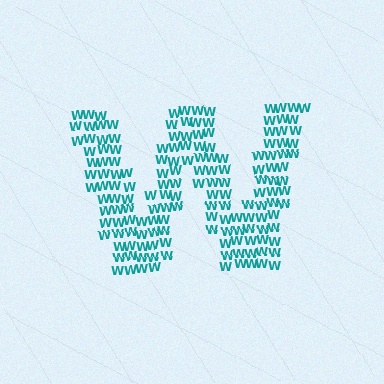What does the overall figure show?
The overall figure shows the letter W.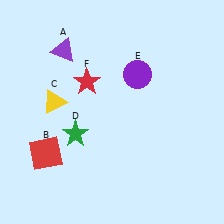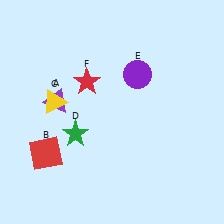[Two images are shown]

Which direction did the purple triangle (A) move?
The purple triangle (A) moved down.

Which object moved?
The purple triangle (A) moved down.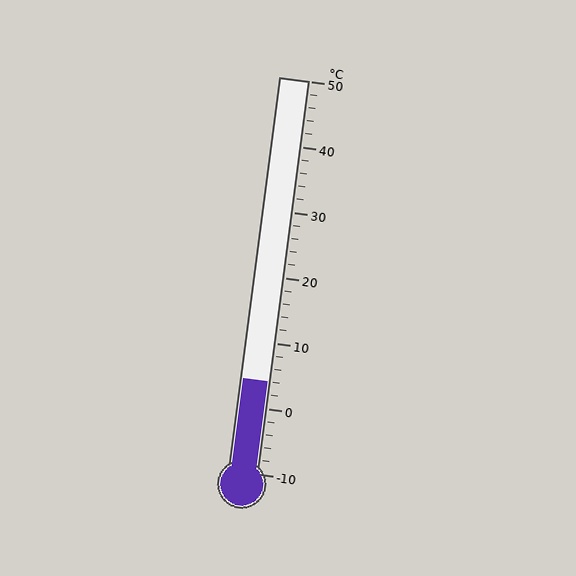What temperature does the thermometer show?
The thermometer shows approximately 4°C.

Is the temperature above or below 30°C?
The temperature is below 30°C.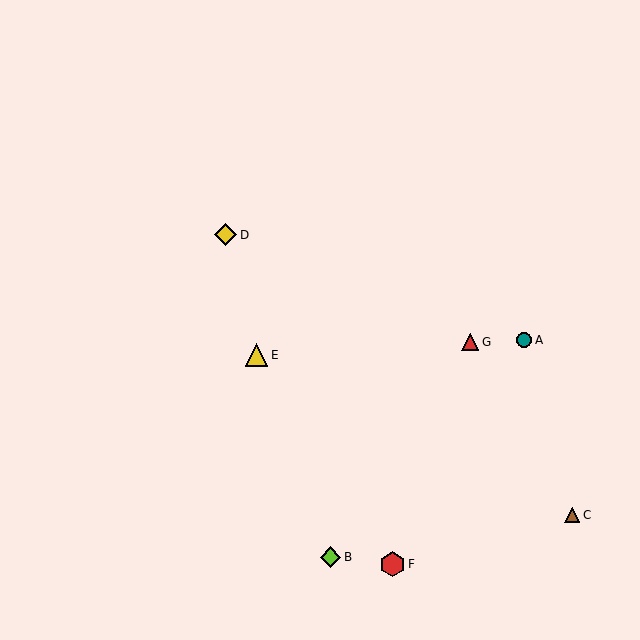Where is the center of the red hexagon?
The center of the red hexagon is at (393, 564).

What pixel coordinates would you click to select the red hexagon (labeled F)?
Click at (393, 564) to select the red hexagon F.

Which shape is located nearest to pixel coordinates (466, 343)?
The red triangle (labeled G) at (470, 342) is nearest to that location.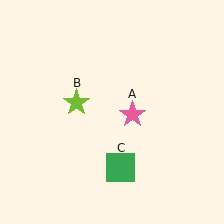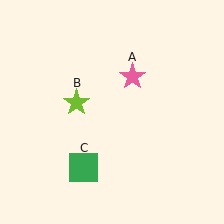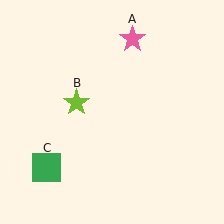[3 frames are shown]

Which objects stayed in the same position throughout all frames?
Lime star (object B) remained stationary.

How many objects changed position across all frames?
2 objects changed position: pink star (object A), green square (object C).